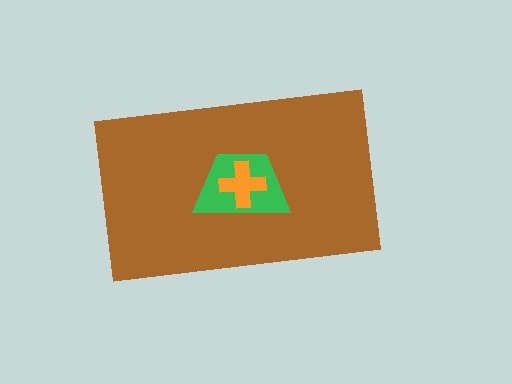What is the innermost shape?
The orange cross.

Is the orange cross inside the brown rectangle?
Yes.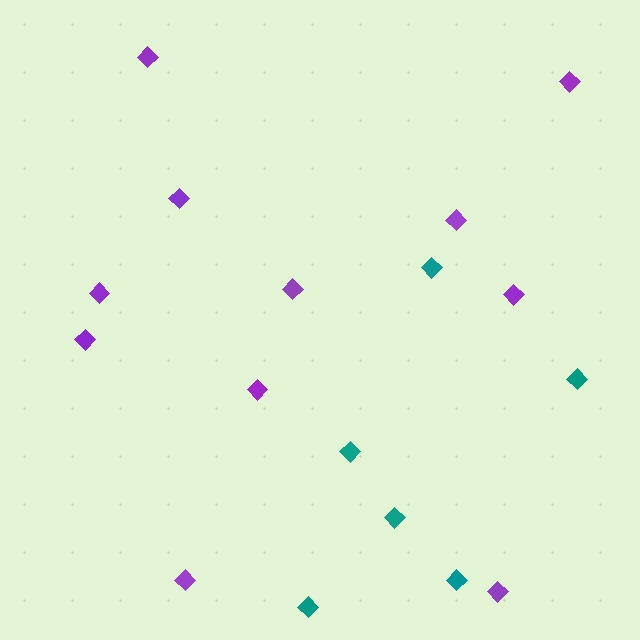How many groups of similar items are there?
There are 2 groups: one group of purple diamonds (11) and one group of teal diamonds (6).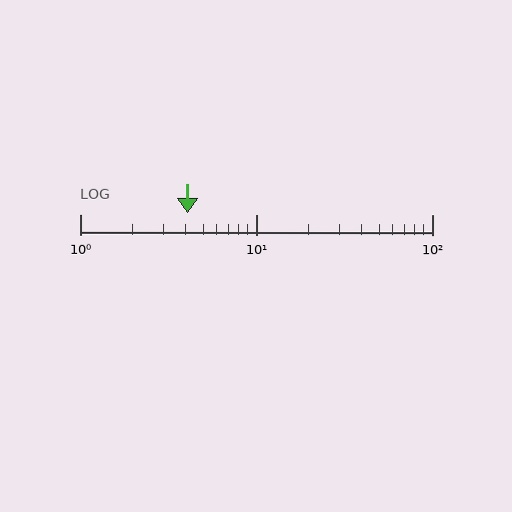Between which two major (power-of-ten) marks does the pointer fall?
The pointer is between 1 and 10.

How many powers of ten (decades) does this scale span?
The scale spans 2 decades, from 1 to 100.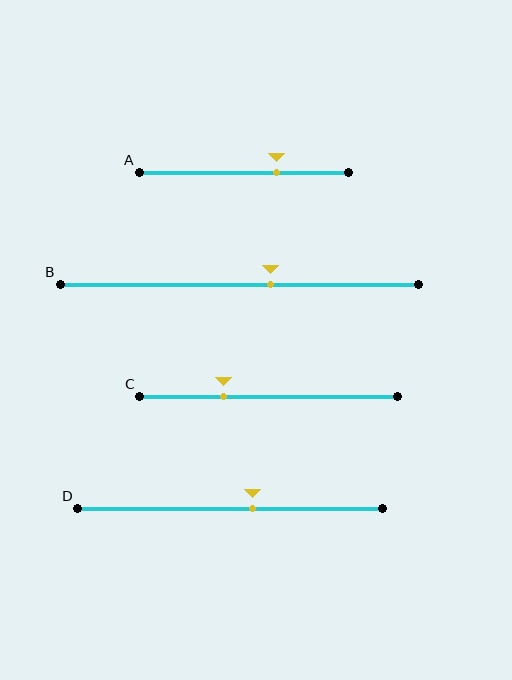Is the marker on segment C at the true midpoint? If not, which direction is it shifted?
No, the marker on segment C is shifted to the left by about 17% of the segment length.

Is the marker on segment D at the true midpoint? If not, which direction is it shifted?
No, the marker on segment D is shifted to the right by about 8% of the segment length.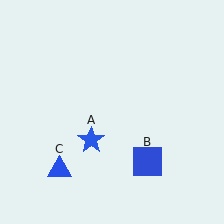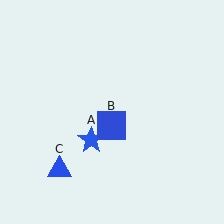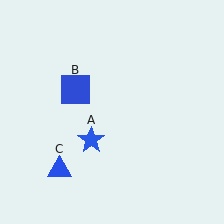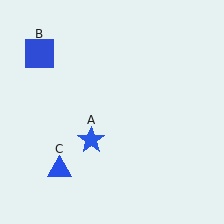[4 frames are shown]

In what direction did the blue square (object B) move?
The blue square (object B) moved up and to the left.